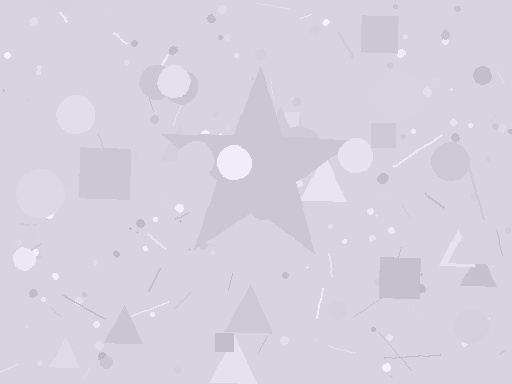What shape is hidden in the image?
A star is hidden in the image.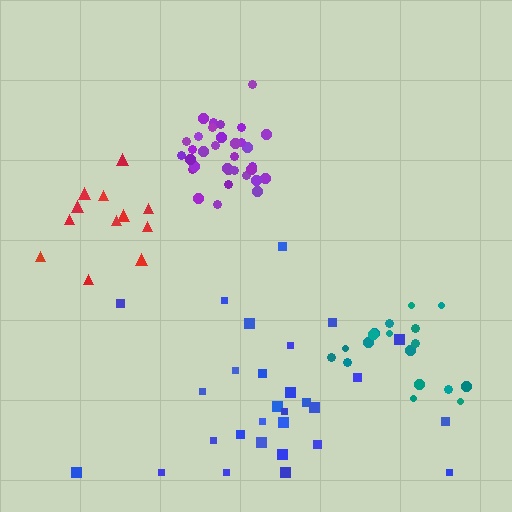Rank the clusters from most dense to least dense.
purple, teal, red, blue.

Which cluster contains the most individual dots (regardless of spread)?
Purple (33).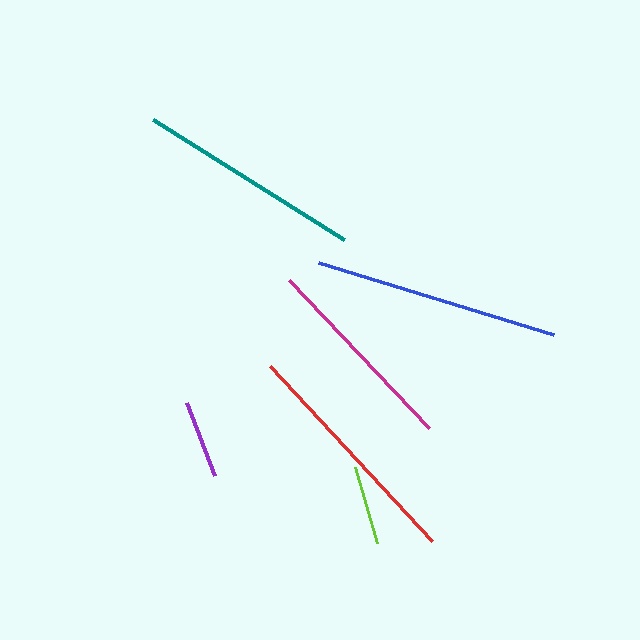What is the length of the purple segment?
The purple segment is approximately 79 pixels long.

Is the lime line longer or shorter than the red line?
The red line is longer than the lime line.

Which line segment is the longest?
The blue line is the longest at approximately 246 pixels.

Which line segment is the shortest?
The purple line is the shortest at approximately 79 pixels.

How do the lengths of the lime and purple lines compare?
The lime and purple lines are approximately the same length.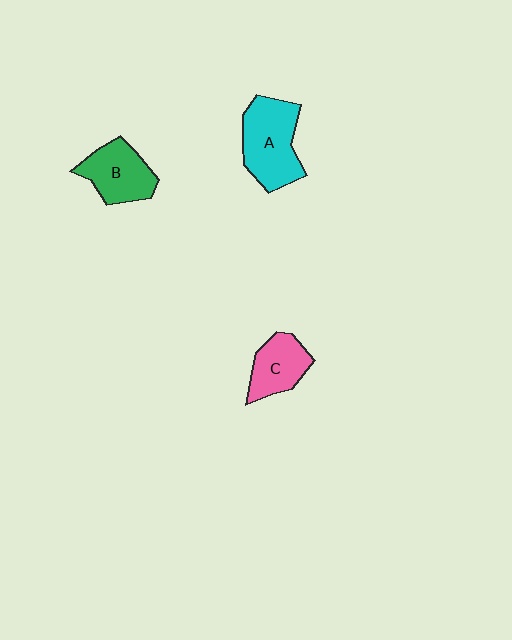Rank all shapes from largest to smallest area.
From largest to smallest: A (cyan), B (green), C (pink).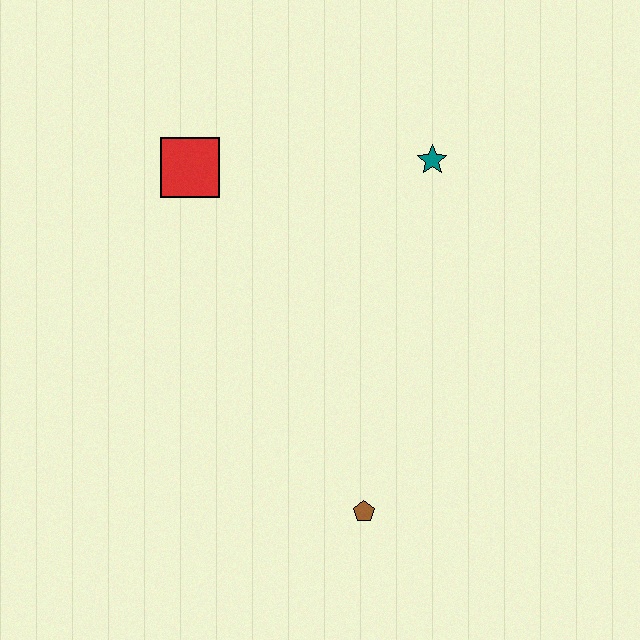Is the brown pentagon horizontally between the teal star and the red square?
Yes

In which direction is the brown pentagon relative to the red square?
The brown pentagon is below the red square.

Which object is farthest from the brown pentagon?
The red square is farthest from the brown pentagon.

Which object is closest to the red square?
The teal star is closest to the red square.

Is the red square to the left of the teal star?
Yes